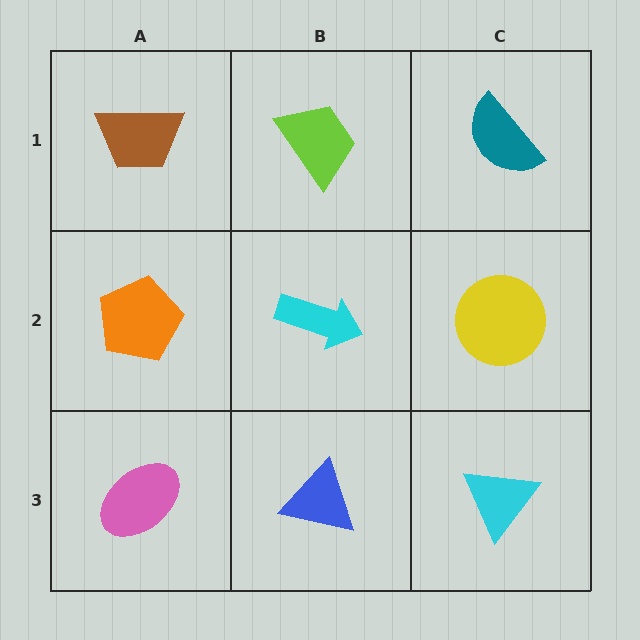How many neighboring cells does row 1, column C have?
2.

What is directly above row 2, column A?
A brown trapezoid.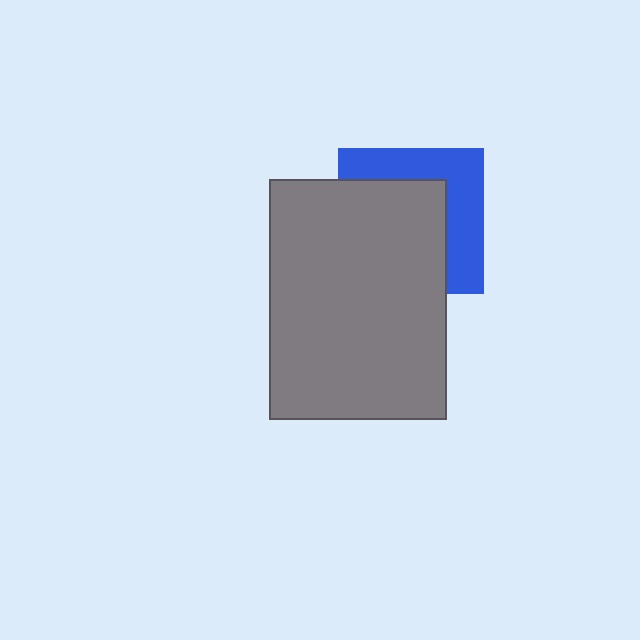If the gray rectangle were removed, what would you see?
You would see the complete blue square.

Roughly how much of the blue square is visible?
A small part of it is visible (roughly 41%).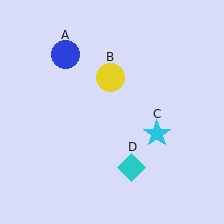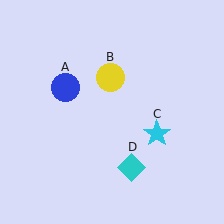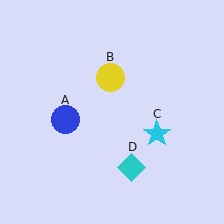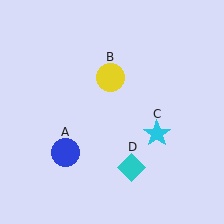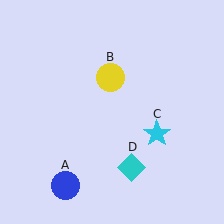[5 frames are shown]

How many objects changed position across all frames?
1 object changed position: blue circle (object A).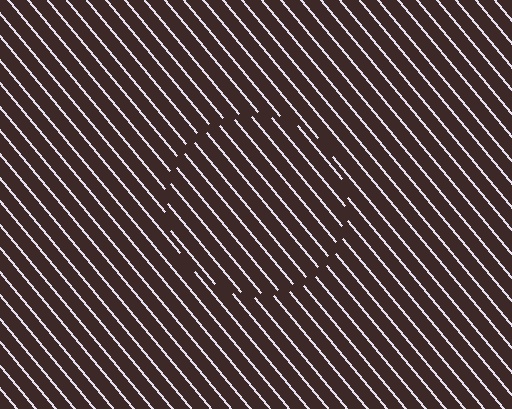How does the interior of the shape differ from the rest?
The interior of the shape contains the same grating, shifted by half a period — the contour is defined by the phase discontinuity where line-ends from the inner and outer gratings abut.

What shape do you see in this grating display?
An illusory circle. The interior of the shape contains the same grating, shifted by half a period — the contour is defined by the phase discontinuity where line-ends from the inner and outer gratings abut.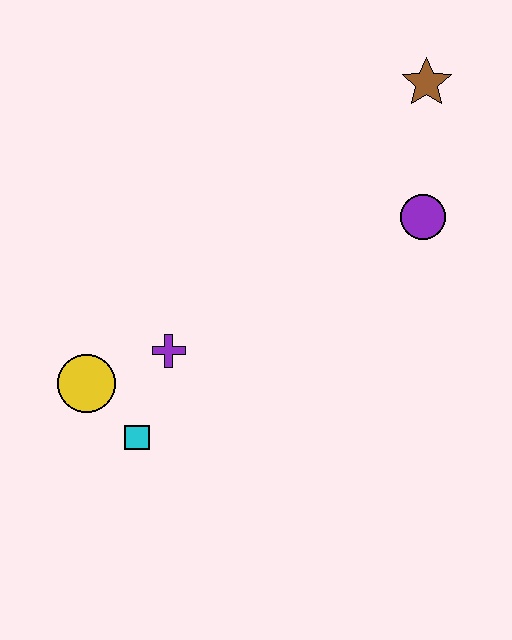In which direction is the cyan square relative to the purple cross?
The cyan square is below the purple cross.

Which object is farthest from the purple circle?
The yellow circle is farthest from the purple circle.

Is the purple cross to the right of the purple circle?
No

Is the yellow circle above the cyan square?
Yes